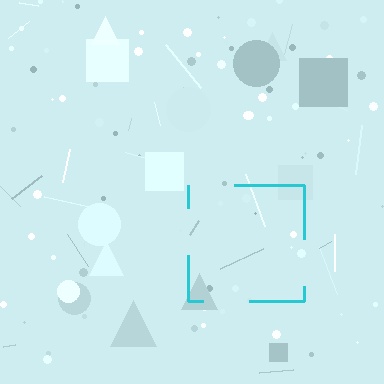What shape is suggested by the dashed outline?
The dashed outline suggests a square.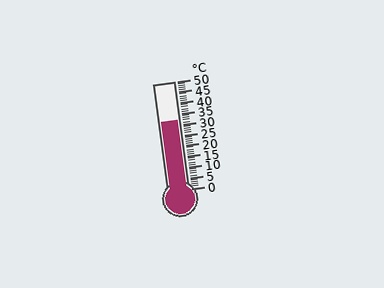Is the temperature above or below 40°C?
The temperature is below 40°C.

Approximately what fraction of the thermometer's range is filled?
The thermometer is filled to approximately 65% of its range.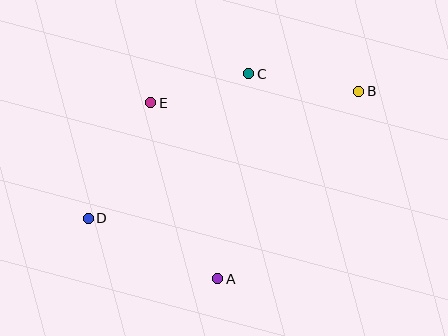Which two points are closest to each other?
Points C and E are closest to each other.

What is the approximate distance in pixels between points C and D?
The distance between C and D is approximately 216 pixels.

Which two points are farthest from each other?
Points B and D are farthest from each other.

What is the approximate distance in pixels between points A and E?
The distance between A and E is approximately 188 pixels.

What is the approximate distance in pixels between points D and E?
The distance between D and E is approximately 132 pixels.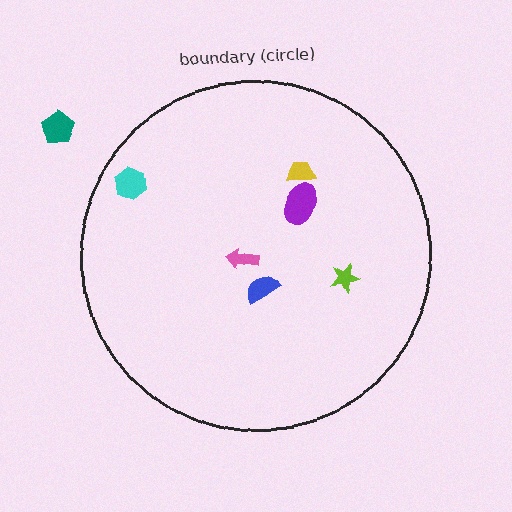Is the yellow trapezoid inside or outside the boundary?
Inside.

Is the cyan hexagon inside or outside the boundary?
Inside.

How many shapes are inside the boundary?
6 inside, 1 outside.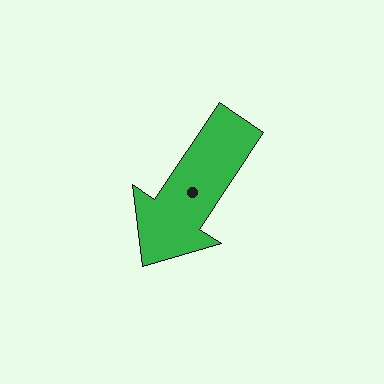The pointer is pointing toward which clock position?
Roughly 7 o'clock.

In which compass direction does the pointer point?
Southwest.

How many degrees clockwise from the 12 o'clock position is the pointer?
Approximately 214 degrees.